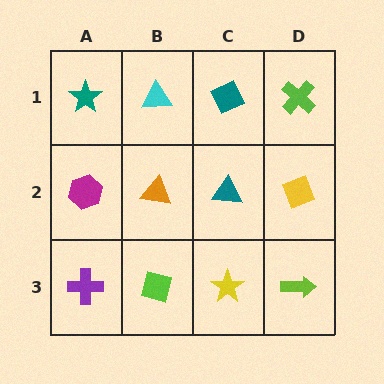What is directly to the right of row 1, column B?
A teal diamond.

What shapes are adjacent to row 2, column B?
A cyan triangle (row 1, column B), a lime square (row 3, column B), a magenta hexagon (row 2, column A), a teal triangle (row 2, column C).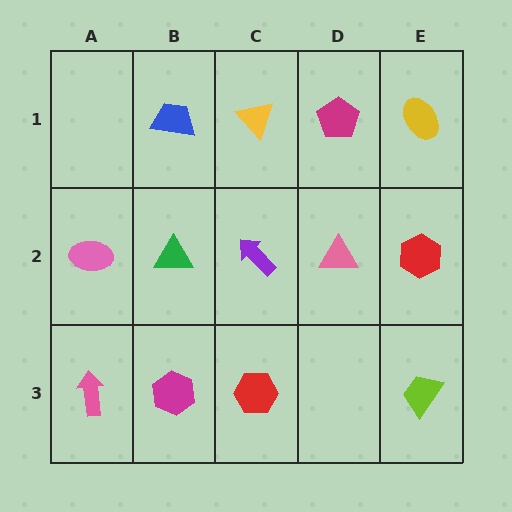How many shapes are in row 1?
4 shapes.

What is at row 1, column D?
A magenta pentagon.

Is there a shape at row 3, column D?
No, that cell is empty.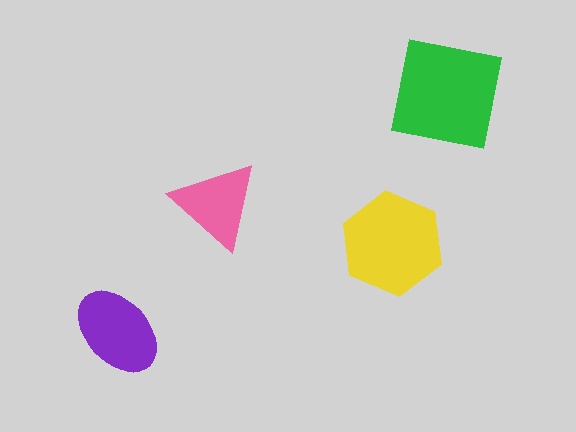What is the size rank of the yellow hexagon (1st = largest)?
2nd.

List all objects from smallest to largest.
The pink triangle, the purple ellipse, the yellow hexagon, the green square.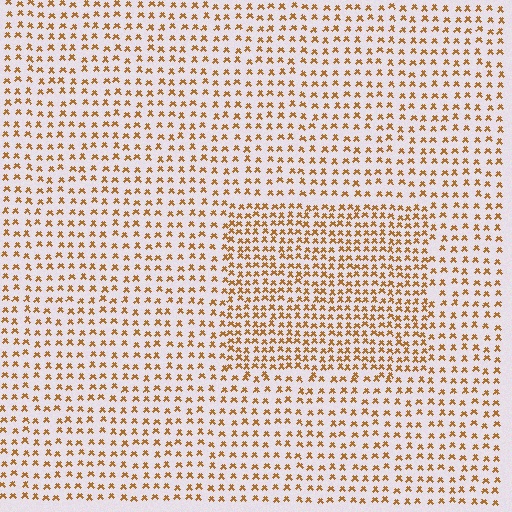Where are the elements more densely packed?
The elements are more densely packed inside the rectangle boundary.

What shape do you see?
I see a rectangle.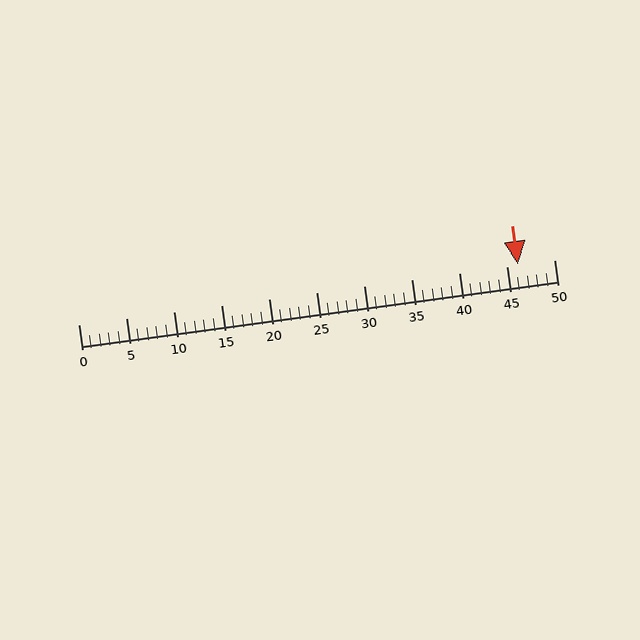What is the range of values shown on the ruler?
The ruler shows values from 0 to 50.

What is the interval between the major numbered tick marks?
The major tick marks are spaced 5 units apart.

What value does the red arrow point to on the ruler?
The red arrow points to approximately 46.